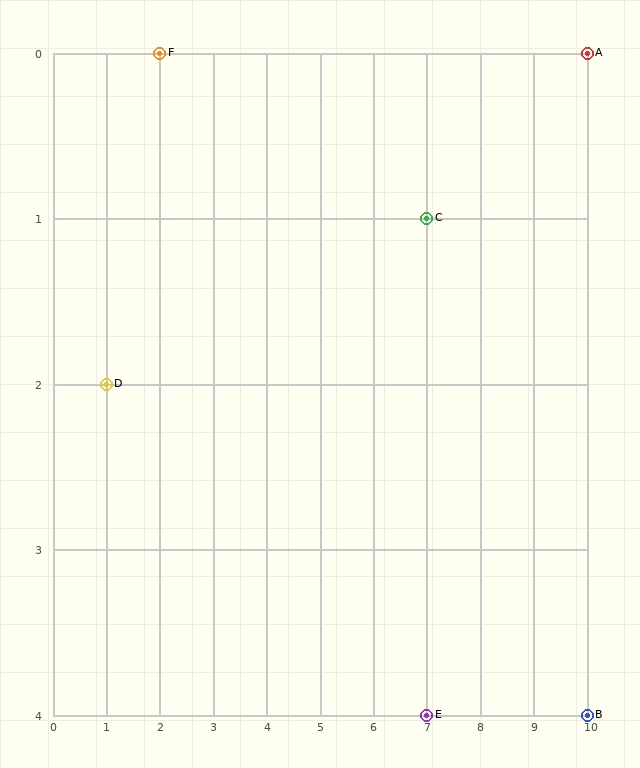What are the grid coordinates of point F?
Point F is at grid coordinates (2, 0).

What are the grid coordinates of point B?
Point B is at grid coordinates (10, 4).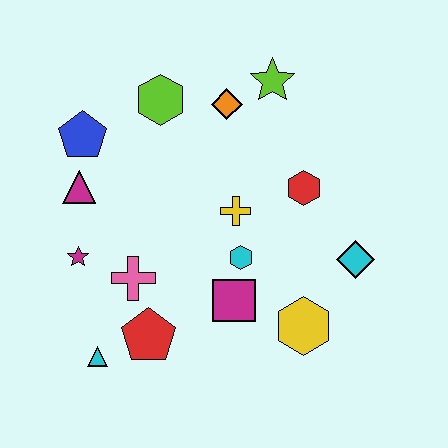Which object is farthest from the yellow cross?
The cyan triangle is farthest from the yellow cross.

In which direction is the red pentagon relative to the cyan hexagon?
The red pentagon is to the left of the cyan hexagon.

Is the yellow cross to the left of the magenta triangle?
No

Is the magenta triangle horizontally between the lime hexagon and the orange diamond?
No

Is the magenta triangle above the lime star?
No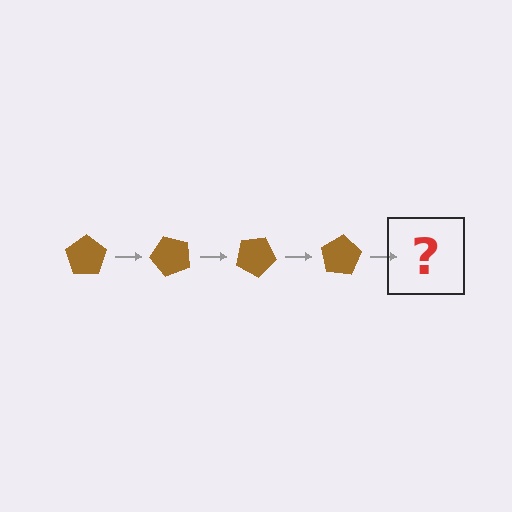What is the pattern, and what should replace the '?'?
The pattern is that the pentagon rotates 50 degrees each step. The '?' should be a brown pentagon rotated 200 degrees.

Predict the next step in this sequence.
The next step is a brown pentagon rotated 200 degrees.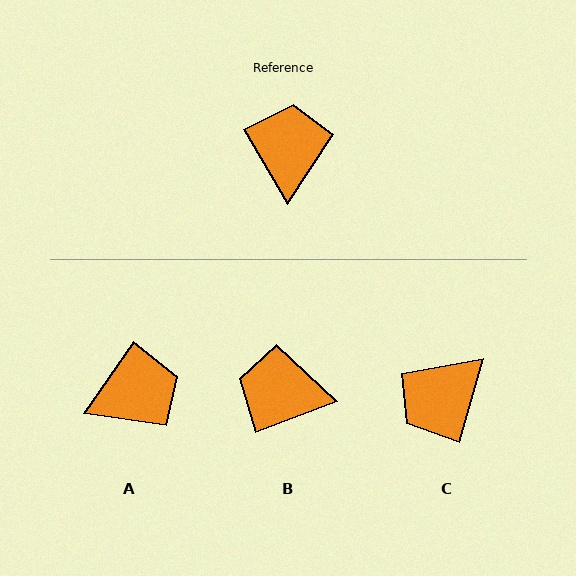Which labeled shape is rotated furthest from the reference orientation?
C, about 133 degrees away.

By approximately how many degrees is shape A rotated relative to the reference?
Approximately 65 degrees clockwise.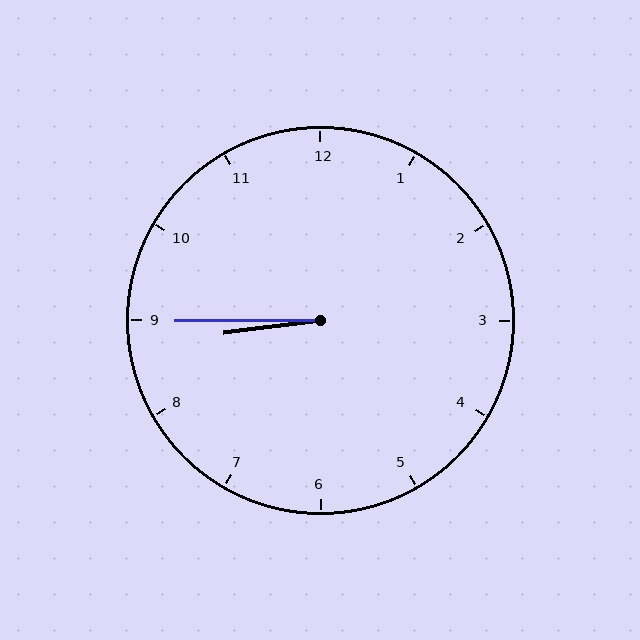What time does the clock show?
8:45.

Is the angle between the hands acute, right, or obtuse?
It is acute.